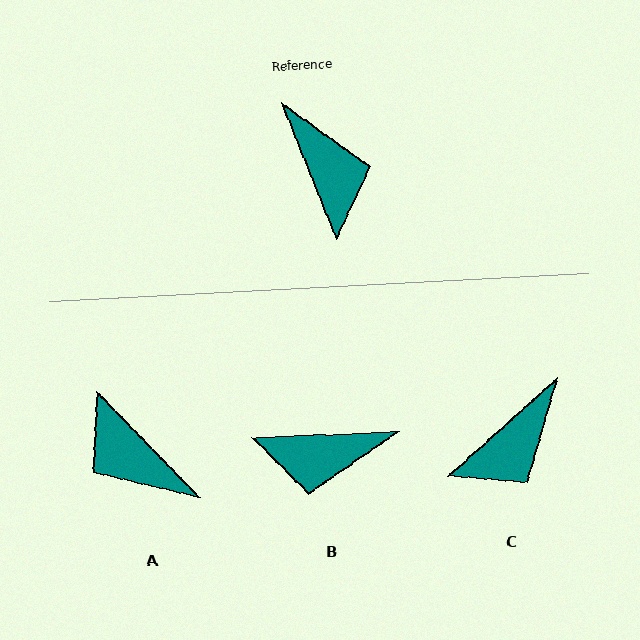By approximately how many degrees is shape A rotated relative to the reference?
Approximately 157 degrees clockwise.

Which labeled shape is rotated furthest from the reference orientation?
A, about 157 degrees away.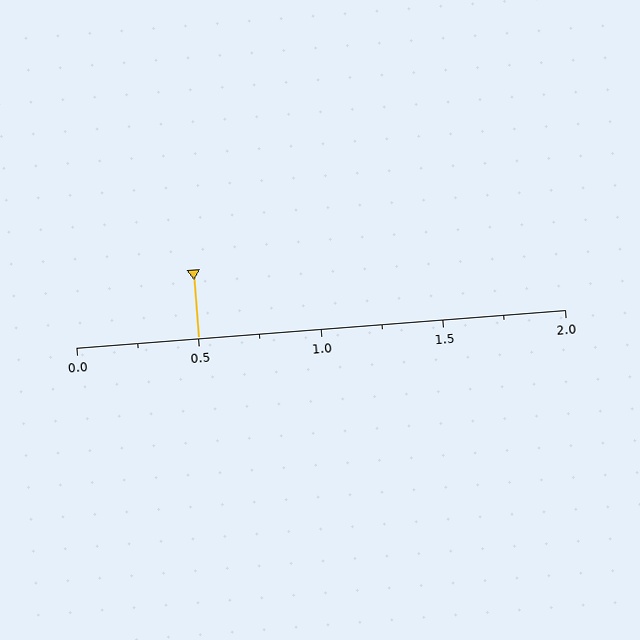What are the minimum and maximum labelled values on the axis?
The axis runs from 0.0 to 2.0.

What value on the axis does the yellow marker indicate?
The marker indicates approximately 0.5.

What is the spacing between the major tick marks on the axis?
The major ticks are spaced 0.5 apart.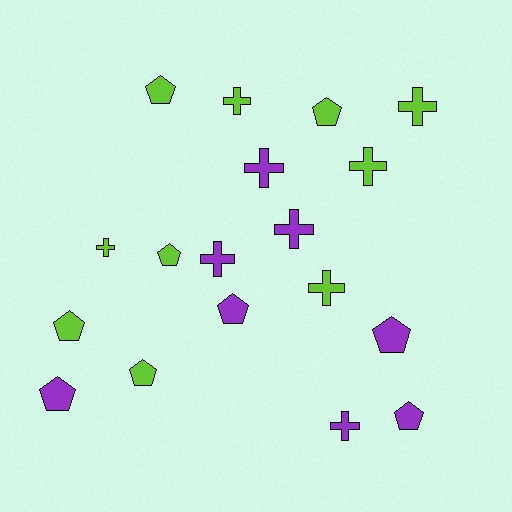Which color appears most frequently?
Lime, with 10 objects.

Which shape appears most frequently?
Cross, with 9 objects.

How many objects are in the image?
There are 18 objects.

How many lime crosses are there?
There are 5 lime crosses.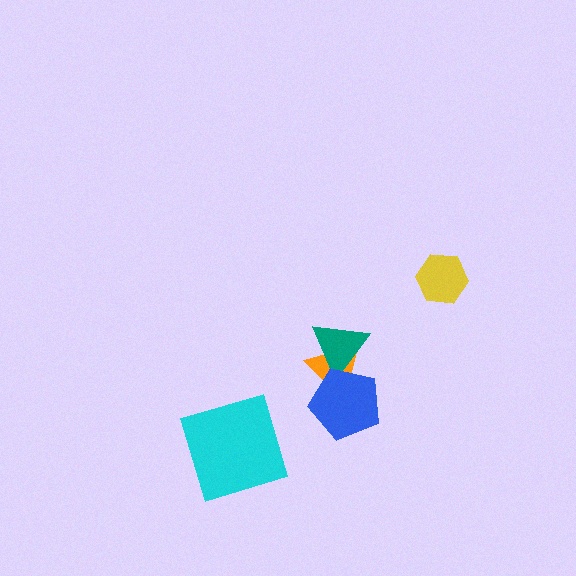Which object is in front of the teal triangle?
The blue pentagon is in front of the teal triangle.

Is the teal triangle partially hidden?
Yes, it is partially covered by another shape.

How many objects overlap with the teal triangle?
2 objects overlap with the teal triangle.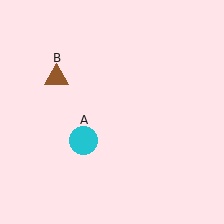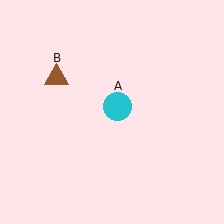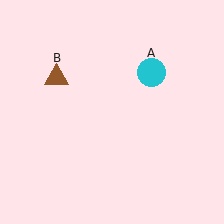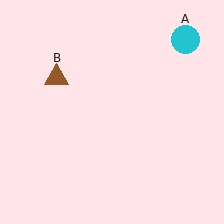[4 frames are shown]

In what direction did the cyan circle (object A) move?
The cyan circle (object A) moved up and to the right.